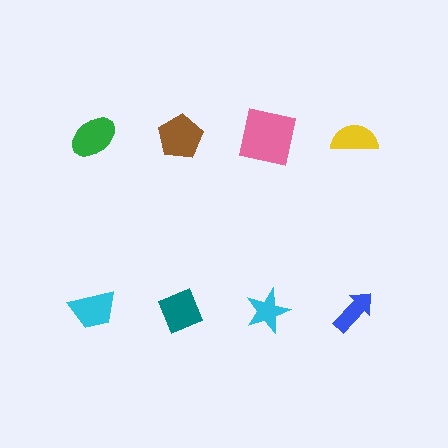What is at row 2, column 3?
A cyan star.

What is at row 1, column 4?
A yellow semicircle.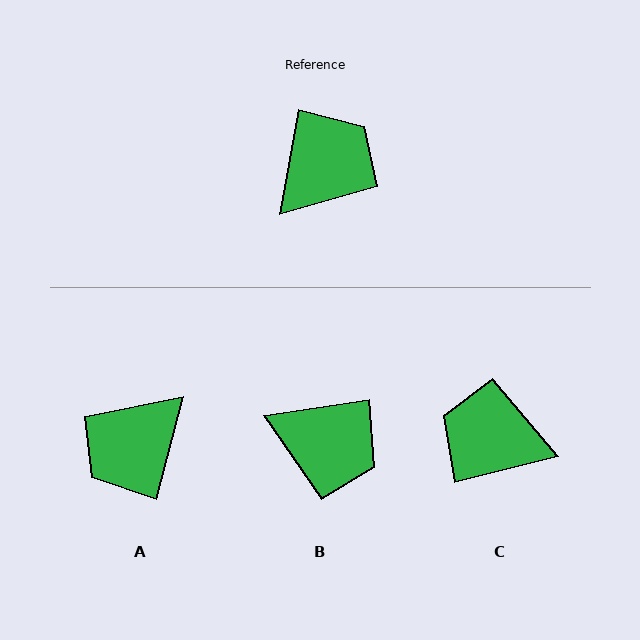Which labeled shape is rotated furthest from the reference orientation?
A, about 175 degrees away.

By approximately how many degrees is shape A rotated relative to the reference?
Approximately 175 degrees counter-clockwise.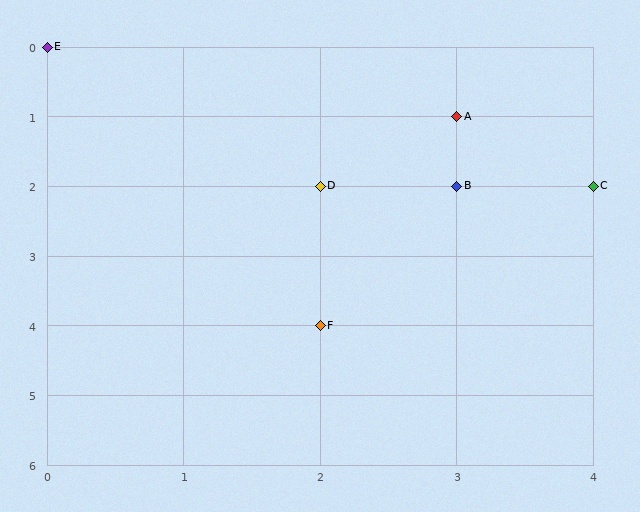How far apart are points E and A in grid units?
Points E and A are 3 columns and 1 row apart (about 3.2 grid units diagonally).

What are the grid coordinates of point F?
Point F is at grid coordinates (2, 4).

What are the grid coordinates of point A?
Point A is at grid coordinates (3, 1).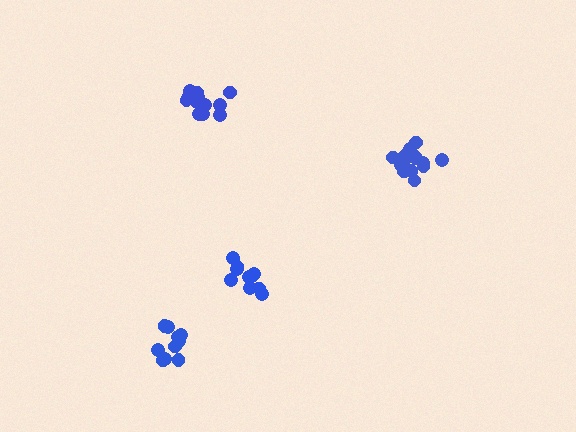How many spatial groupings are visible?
There are 4 spatial groupings.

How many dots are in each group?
Group 1: 11 dots, Group 2: 15 dots, Group 3: 14 dots, Group 4: 10 dots (50 total).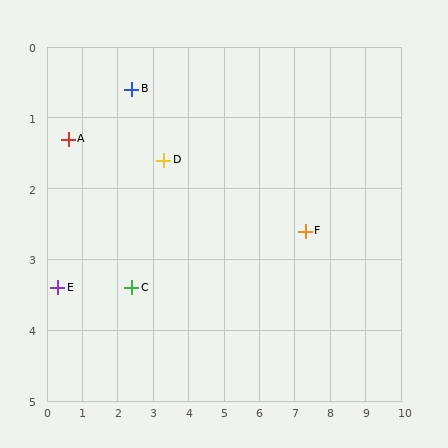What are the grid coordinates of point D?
Point D is at approximately (3.3, 1.6).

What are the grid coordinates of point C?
Point C is at approximately (2.4, 3.4).